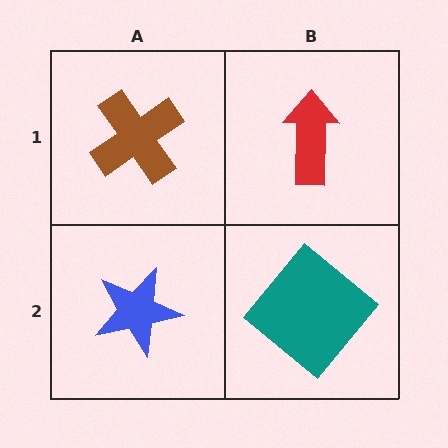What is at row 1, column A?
A brown cross.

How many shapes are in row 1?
2 shapes.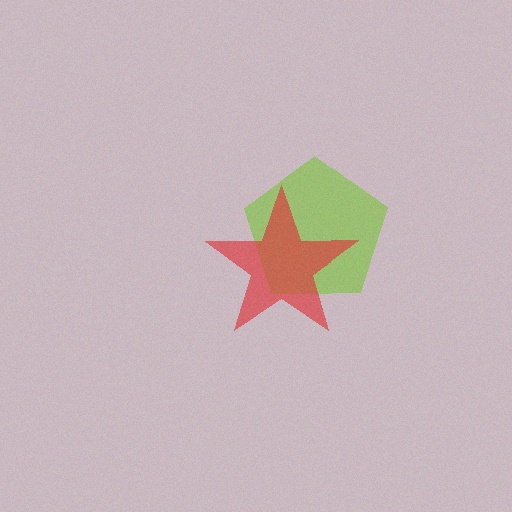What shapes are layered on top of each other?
The layered shapes are: a lime pentagon, a red star.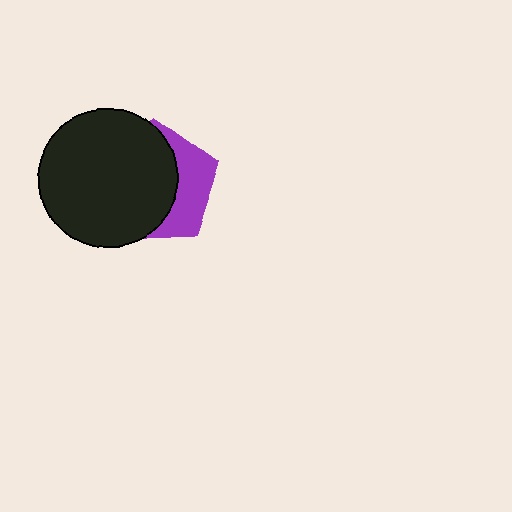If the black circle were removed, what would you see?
You would see the complete purple pentagon.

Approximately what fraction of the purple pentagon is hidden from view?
Roughly 64% of the purple pentagon is hidden behind the black circle.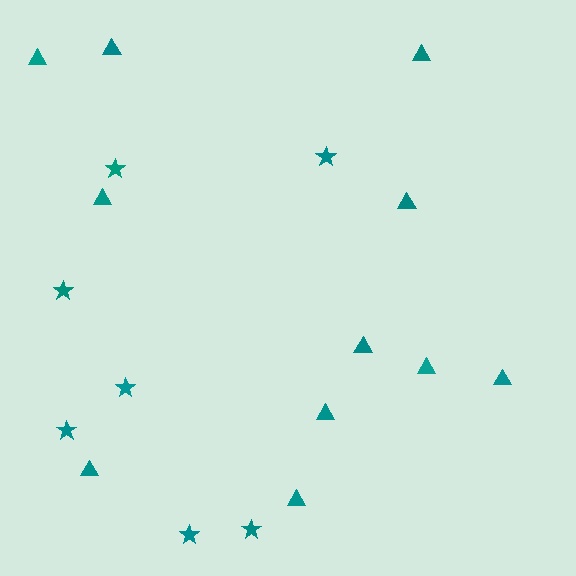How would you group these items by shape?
There are 2 groups: one group of triangles (11) and one group of stars (7).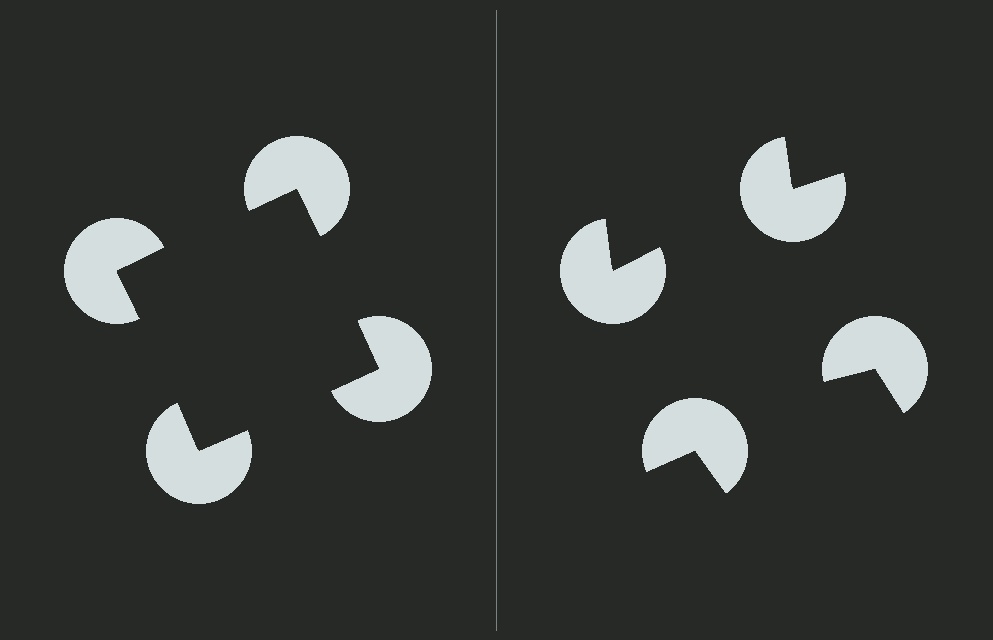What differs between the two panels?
The pac-man discs are positioned identically on both sides; only the wedge orientations differ. On the left they align to a square; on the right they are misaligned.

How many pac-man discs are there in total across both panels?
8 — 4 on each side.